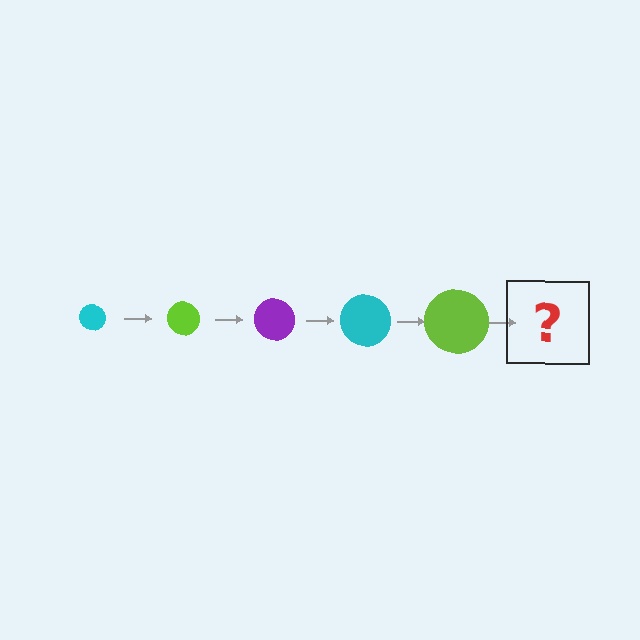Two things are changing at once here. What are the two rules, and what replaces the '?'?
The two rules are that the circle grows larger each step and the color cycles through cyan, lime, and purple. The '?' should be a purple circle, larger than the previous one.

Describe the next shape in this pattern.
It should be a purple circle, larger than the previous one.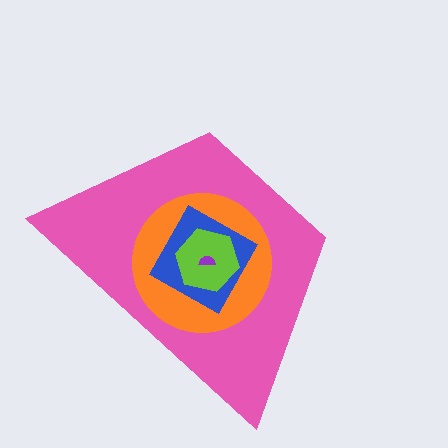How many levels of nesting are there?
5.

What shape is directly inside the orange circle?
The blue square.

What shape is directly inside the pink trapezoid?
The orange circle.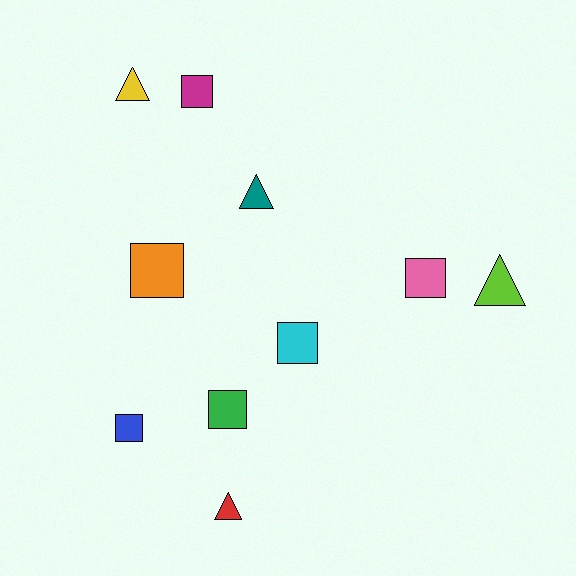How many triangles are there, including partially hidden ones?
There are 4 triangles.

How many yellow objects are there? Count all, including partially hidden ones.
There is 1 yellow object.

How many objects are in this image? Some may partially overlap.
There are 10 objects.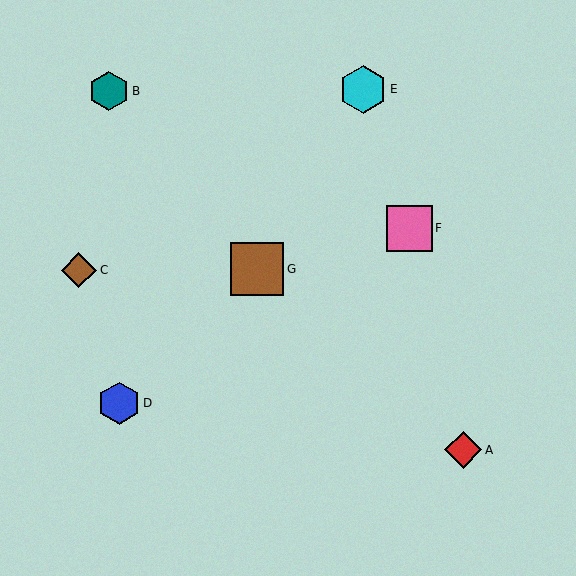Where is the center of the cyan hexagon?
The center of the cyan hexagon is at (363, 89).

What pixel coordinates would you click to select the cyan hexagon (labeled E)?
Click at (363, 89) to select the cyan hexagon E.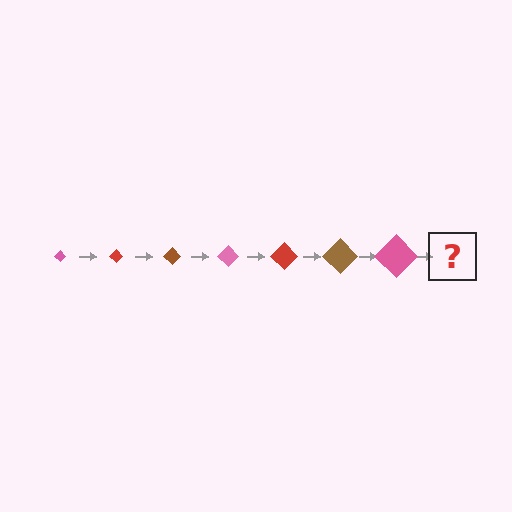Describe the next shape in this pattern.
It should be a red diamond, larger than the previous one.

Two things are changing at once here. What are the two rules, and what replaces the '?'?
The two rules are that the diamond grows larger each step and the color cycles through pink, red, and brown. The '?' should be a red diamond, larger than the previous one.